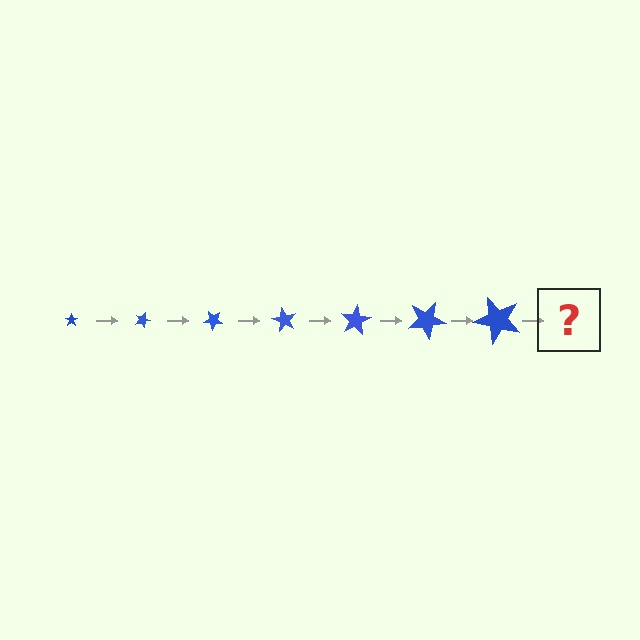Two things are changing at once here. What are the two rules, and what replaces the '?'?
The two rules are that the star grows larger each step and it rotates 20 degrees each step. The '?' should be a star, larger than the previous one and rotated 140 degrees from the start.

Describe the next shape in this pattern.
It should be a star, larger than the previous one and rotated 140 degrees from the start.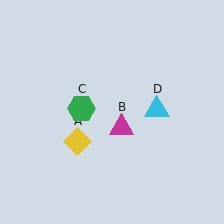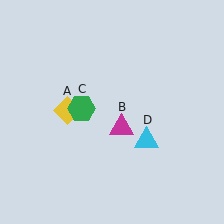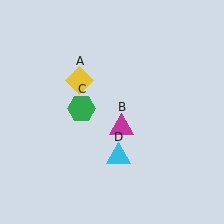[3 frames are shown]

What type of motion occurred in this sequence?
The yellow diamond (object A), cyan triangle (object D) rotated clockwise around the center of the scene.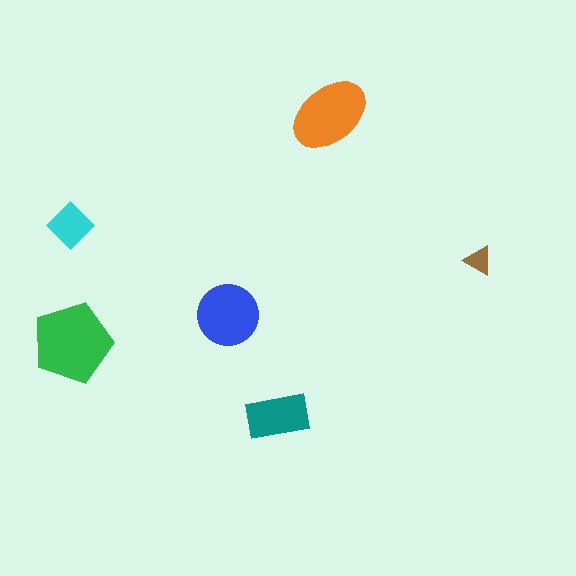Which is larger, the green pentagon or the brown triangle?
The green pentagon.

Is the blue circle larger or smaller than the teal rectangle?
Larger.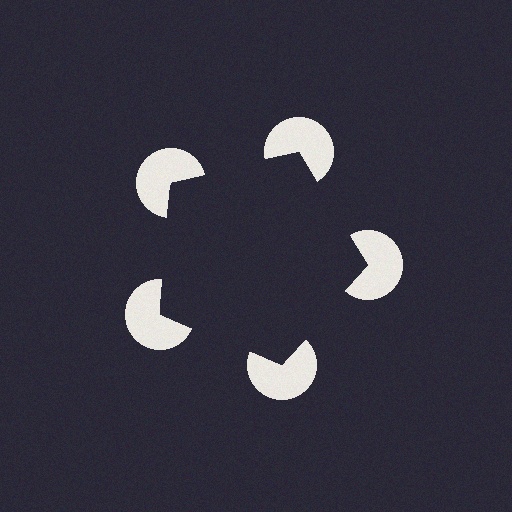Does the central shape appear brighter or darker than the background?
It typically appears slightly darker than the background, even though no actual brightness change is drawn.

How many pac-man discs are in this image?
There are 5 — one at each vertex of the illusory pentagon.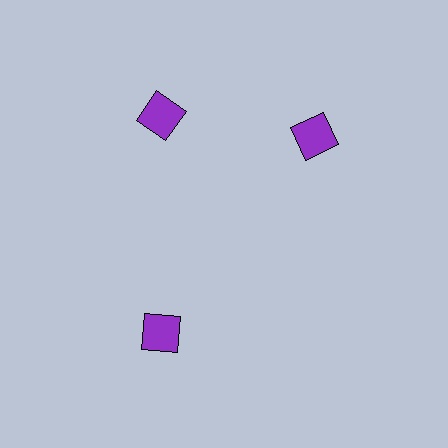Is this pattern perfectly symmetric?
No. The 3 purple squares are arranged in a ring, but one element near the 3 o'clock position is rotated out of alignment along the ring, breaking the 3-fold rotational symmetry.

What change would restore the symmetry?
The symmetry would be restored by rotating it back into even spacing with its neighbors so that all 3 squares sit at equal angles and equal distance from the center.